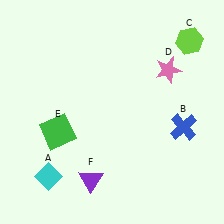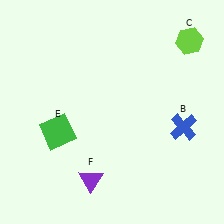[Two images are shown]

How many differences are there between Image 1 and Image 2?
There are 2 differences between the two images.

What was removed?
The pink star (D), the cyan diamond (A) were removed in Image 2.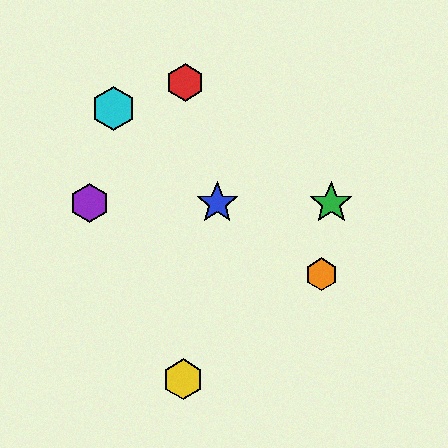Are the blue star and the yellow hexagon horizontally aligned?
No, the blue star is at y≈203 and the yellow hexagon is at y≈379.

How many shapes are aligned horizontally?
3 shapes (the blue star, the green star, the purple hexagon) are aligned horizontally.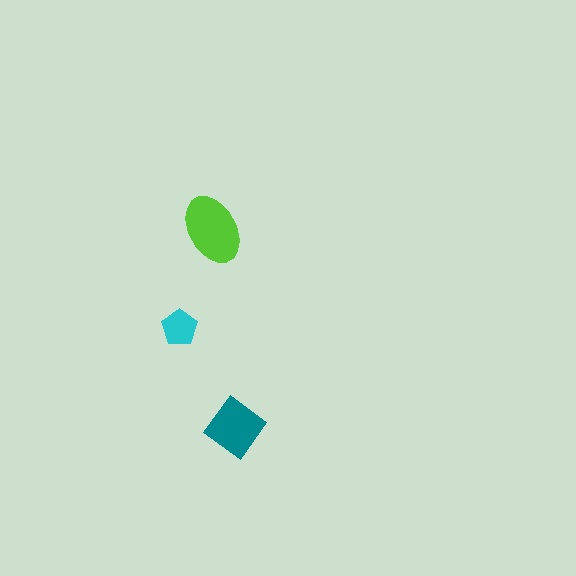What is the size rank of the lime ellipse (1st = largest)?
1st.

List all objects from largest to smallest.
The lime ellipse, the teal diamond, the cyan pentagon.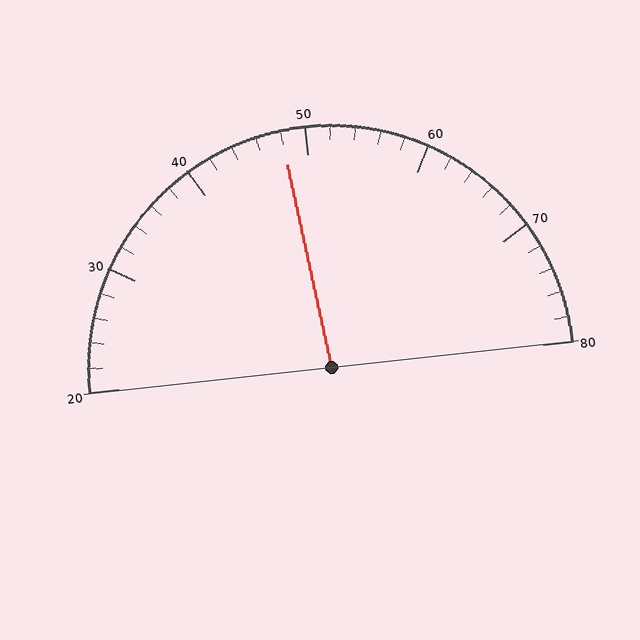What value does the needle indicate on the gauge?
The needle indicates approximately 48.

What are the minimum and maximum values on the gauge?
The gauge ranges from 20 to 80.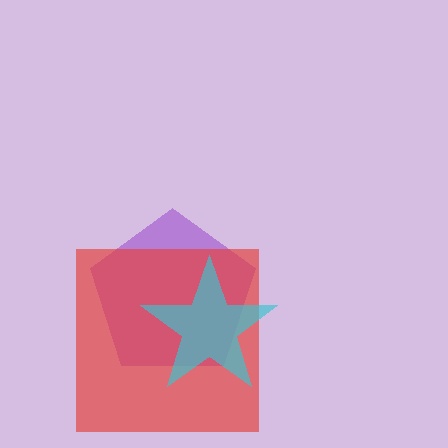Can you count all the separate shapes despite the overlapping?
Yes, there are 3 separate shapes.